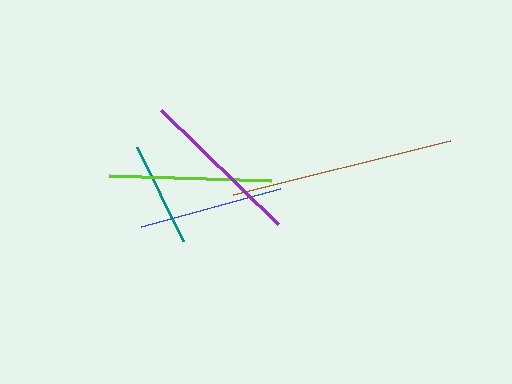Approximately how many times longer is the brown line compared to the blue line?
The brown line is approximately 1.5 times the length of the blue line.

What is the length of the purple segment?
The purple segment is approximately 164 pixels long.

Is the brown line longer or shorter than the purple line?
The brown line is longer than the purple line.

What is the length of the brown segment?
The brown segment is approximately 223 pixels long.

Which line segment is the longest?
The brown line is the longest at approximately 223 pixels.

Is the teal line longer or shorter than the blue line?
The blue line is longer than the teal line.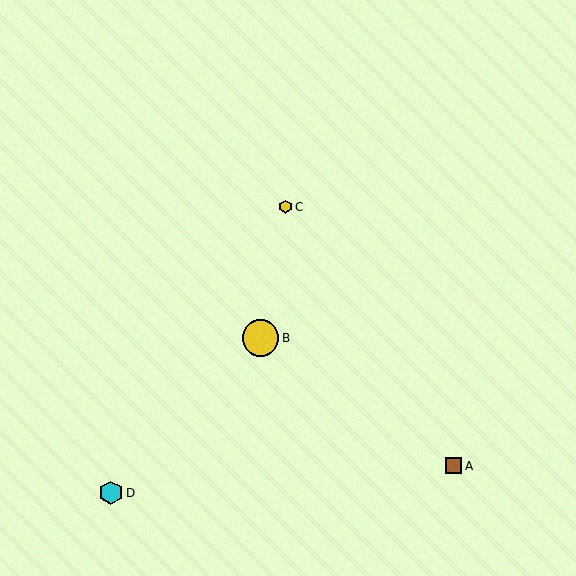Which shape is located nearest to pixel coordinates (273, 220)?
The yellow hexagon (labeled C) at (286, 207) is nearest to that location.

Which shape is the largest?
The yellow circle (labeled B) is the largest.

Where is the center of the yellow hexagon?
The center of the yellow hexagon is at (286, 207).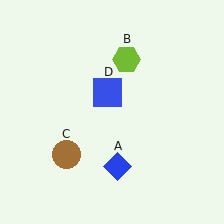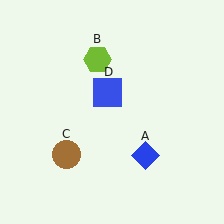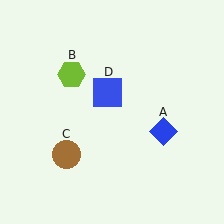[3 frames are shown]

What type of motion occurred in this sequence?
The blue diamond (object A), lime hexagon (object B) rotated counterclockwise around the center of the scene.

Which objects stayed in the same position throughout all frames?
Brown circle (object C) and blue square (object D) remained stationary.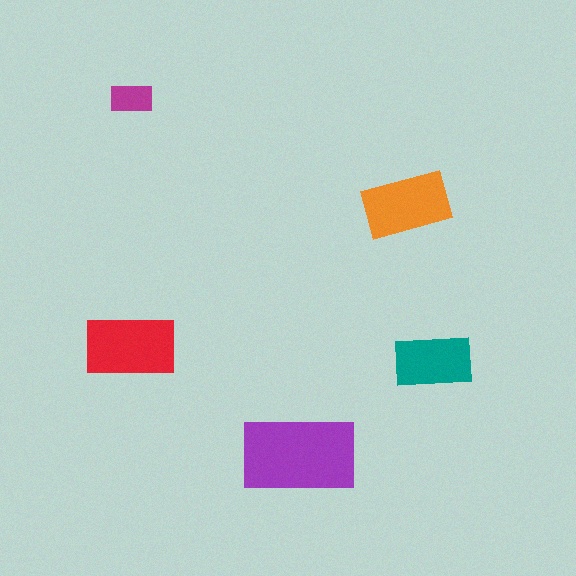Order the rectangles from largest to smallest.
the purple one, the red one, the orange one, the teal one, the magenta one.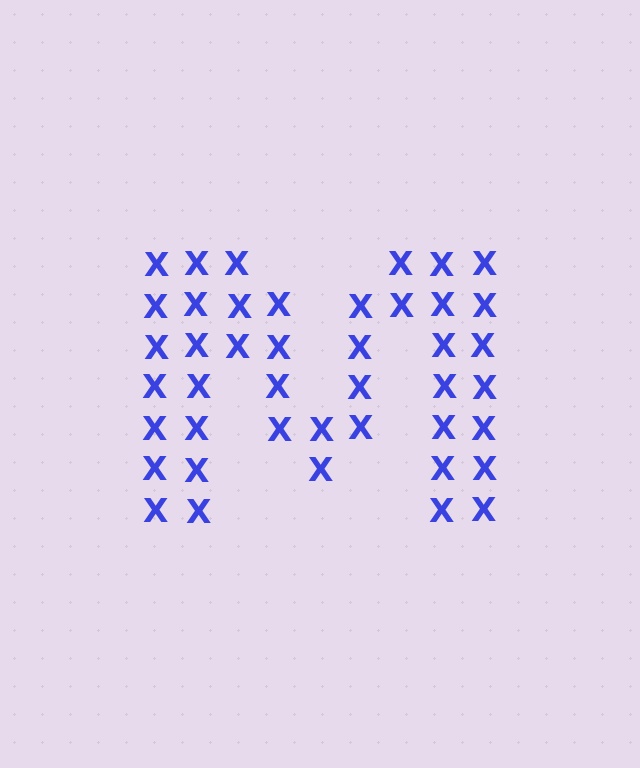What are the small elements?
The small elements are letter X's.